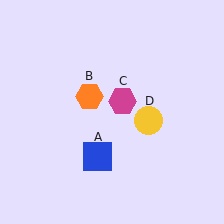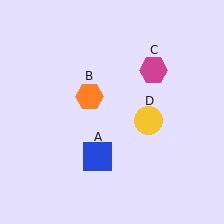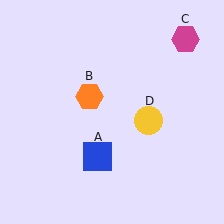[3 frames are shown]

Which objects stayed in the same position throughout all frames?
Blue square (object A) and orange hexagon (object B) and yellow circle (object D) remained stationary.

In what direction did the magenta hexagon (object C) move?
The magenta hexagon (object C) moved up and to the right.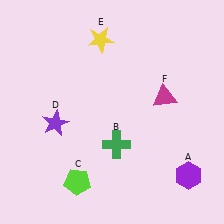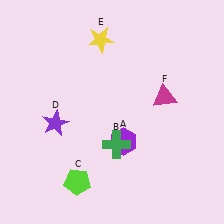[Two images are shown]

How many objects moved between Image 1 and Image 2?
1 object moved between the two images.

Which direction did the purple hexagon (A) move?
The purple hexagon (A) moved left.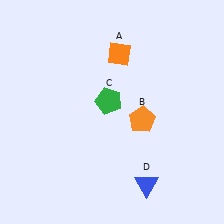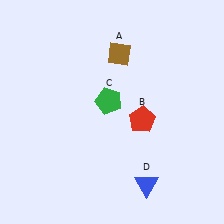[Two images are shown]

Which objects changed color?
A changed from orange to brown. B changed from orange to red.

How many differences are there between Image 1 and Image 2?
There are 2 differences between the two images.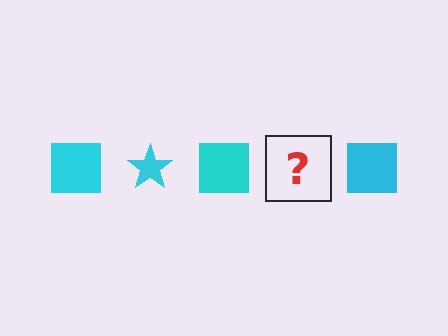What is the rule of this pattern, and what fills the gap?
The rule is that the pattern cycles through square, star shapes in cyan. The gap should be filled with a cyan star.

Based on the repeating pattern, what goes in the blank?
The blank should be a cyan star.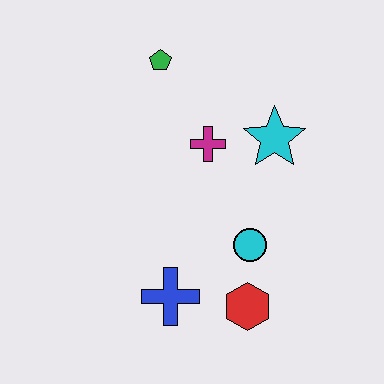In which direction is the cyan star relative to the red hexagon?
The cyan star is above the red hexagon.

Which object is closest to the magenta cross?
The cyan star is closest to the magenta cross.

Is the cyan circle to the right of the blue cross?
Yes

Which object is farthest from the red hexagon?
The green pentagon is farthest from the red hexagon.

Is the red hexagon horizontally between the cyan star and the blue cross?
Yes